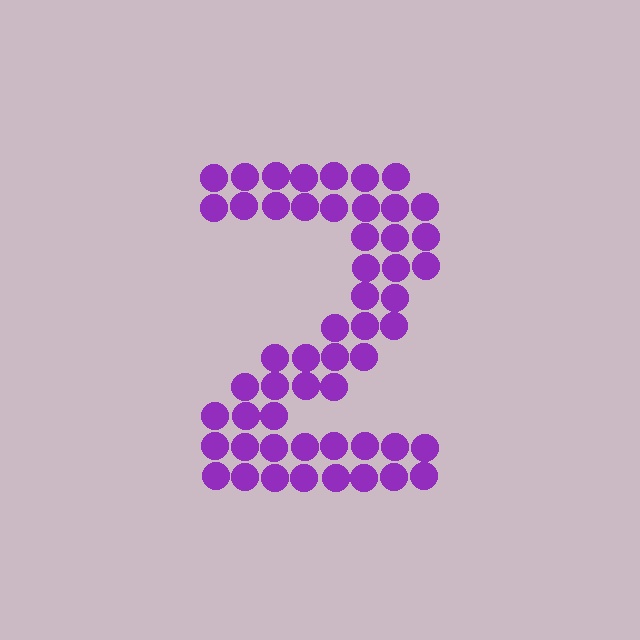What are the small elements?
The small elements are circles.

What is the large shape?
The large shape is the digit 2.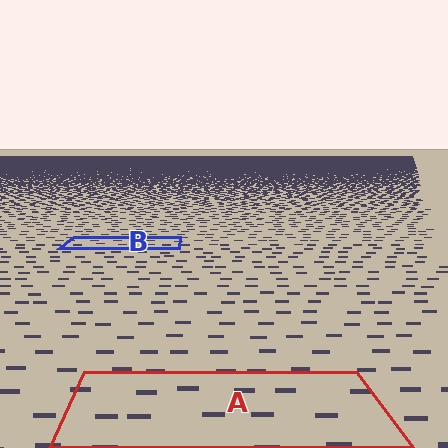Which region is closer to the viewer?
Region A is closer. The texture elements there are larger and more spread out.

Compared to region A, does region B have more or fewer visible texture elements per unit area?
Region B has more texture elements per unit area — they are packed more densely because it is farther away.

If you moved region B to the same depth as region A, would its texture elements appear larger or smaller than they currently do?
They would appear larger. At a closer depth, the same texture elements are projected at a bigger on-screen size.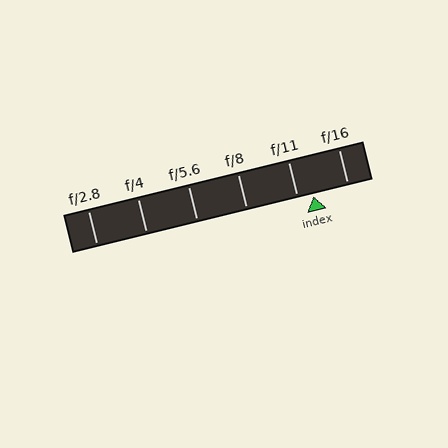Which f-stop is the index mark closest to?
The index mark is closest to f/11.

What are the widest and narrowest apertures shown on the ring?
The widest aperture shown is f/2.8 and the narrowest is f/16.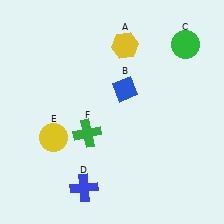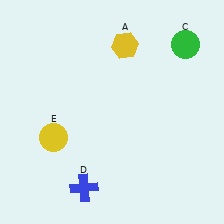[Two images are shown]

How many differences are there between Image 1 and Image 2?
There are 2 differences between the two images.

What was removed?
The blue diamond (B), the green cross (F) were removed in Image 2.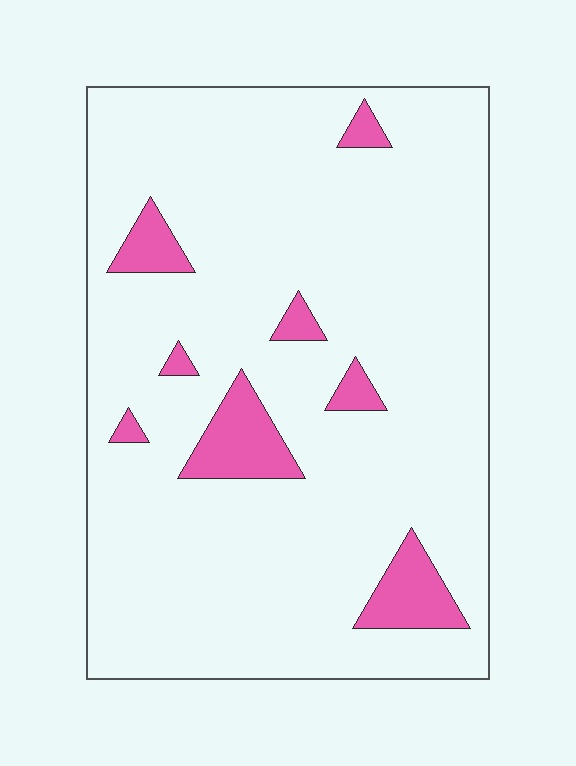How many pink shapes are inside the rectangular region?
8.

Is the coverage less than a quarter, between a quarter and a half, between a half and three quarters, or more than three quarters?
Less than a quarter.